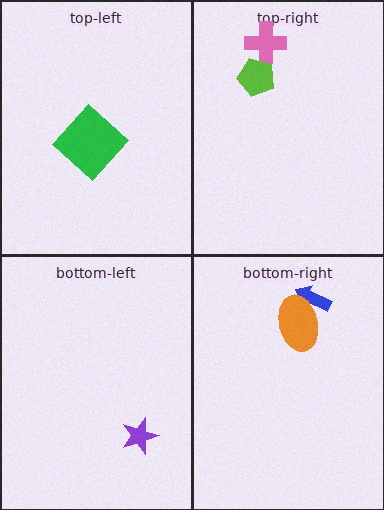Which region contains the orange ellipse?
The bottom-right region.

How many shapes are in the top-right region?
2.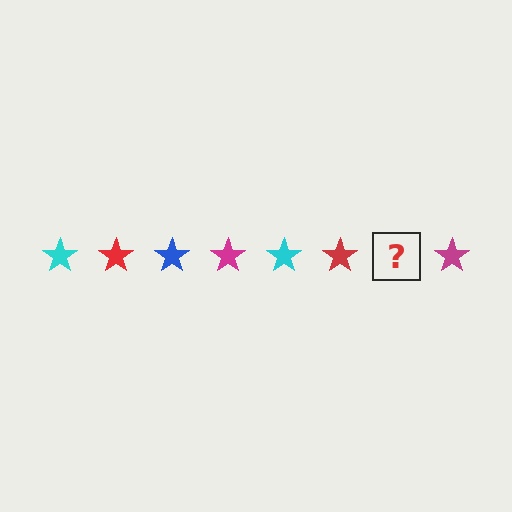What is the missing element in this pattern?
The missing element is a blue star.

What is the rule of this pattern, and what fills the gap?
The rule is that the pattern cycles through cyan, red, blue, magenta stars. The gap should be filled with a blue star.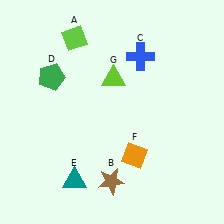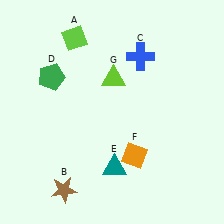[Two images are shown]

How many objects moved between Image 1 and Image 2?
2 objects moved between the two images.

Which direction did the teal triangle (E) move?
The teal triangle (E) moved right.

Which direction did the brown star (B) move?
The brown star (B) moved left.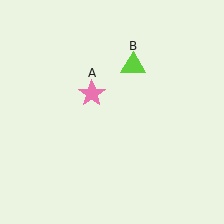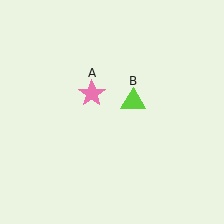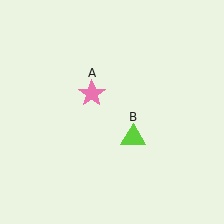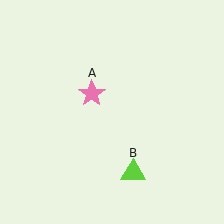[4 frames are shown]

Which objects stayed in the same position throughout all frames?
Pink star (object A) remained stationary.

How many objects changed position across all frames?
1 object changed position: lime triangle (object B).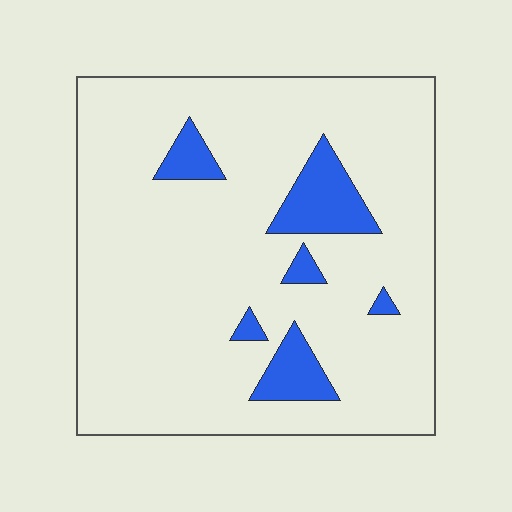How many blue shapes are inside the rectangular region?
6.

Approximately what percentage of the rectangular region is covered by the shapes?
Approximately 10%.